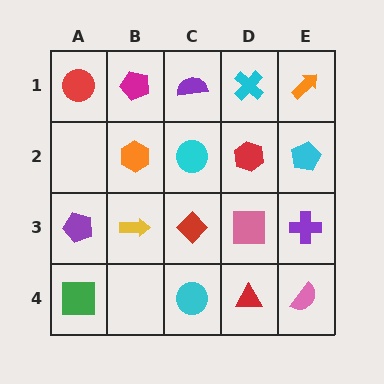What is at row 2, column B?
An orange hexagon.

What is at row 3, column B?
A yellow arrow.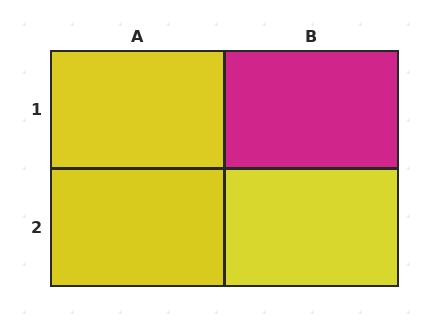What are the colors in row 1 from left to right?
Yellow, magenta.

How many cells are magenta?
1 cell is magenta.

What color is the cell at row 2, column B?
Yellow.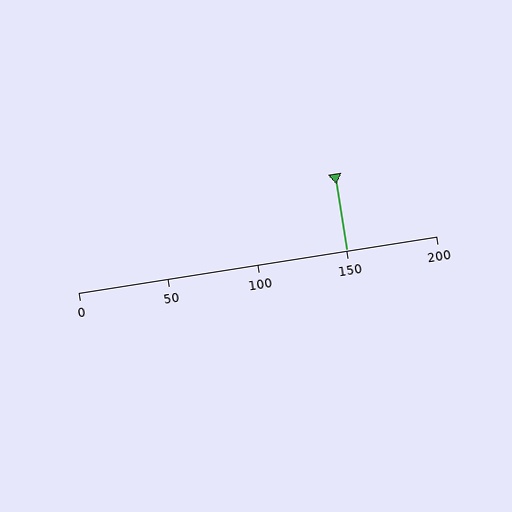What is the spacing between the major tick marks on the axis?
The major ticks are spaced 50 apart.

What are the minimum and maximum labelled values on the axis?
The axis runs from 0 to 200.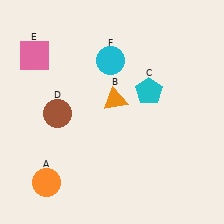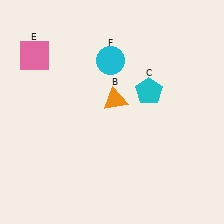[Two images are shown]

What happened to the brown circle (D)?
The brown circle (D) was removed in Image 2. It was in the bottom-left area of Image 1.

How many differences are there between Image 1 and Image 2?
There are 2 differences between the two images.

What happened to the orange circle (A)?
The orange circle (A) was removed in Image 2. It was in the bottom-left area of Image 1.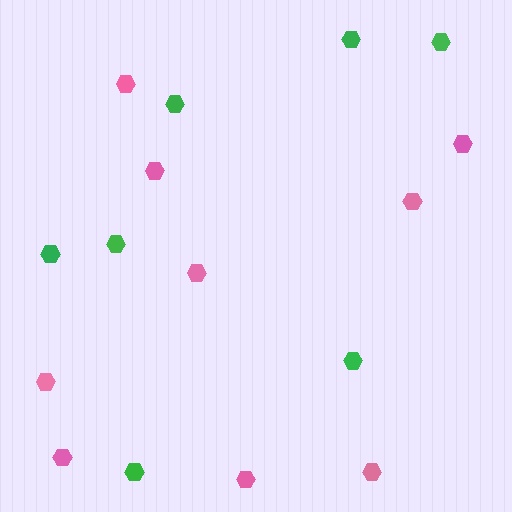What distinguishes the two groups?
There are 2 groups: one group of pink hexagons (9) and one group of green hexagons (7).